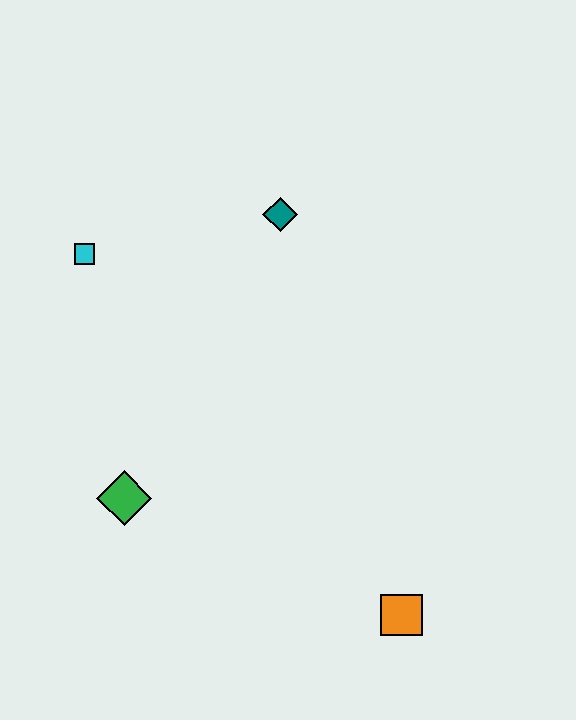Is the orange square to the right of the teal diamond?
Yes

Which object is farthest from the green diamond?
The teal diamond is farthest from the green diamond.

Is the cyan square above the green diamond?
Yes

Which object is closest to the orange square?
The green diamond is closest to the orange square.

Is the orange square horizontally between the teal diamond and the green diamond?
No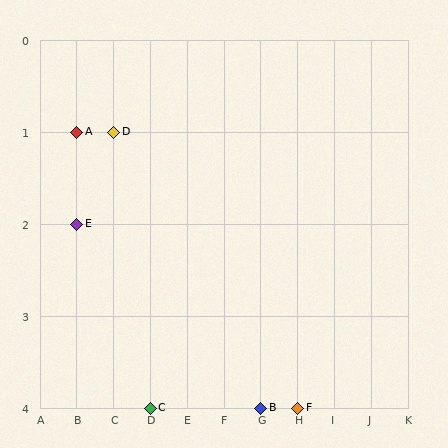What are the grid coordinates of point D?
Point D is at grid coordinates (C, 1).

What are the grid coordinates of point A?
Point A is at grid coordinates (B, 1).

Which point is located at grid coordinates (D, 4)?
Point C is at (D, 4).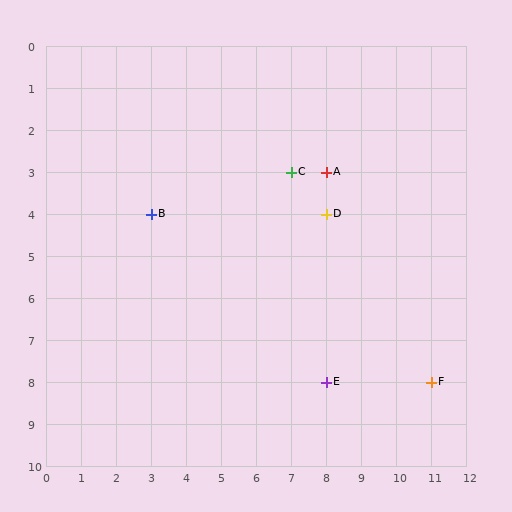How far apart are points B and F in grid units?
Points B and F are 8 columns and 4 rows apart (about 8.9 grid units diagonally).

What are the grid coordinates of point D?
Point D is at grid coordinates (8, 4).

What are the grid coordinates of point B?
Point B is at grid coordinates (3, 4).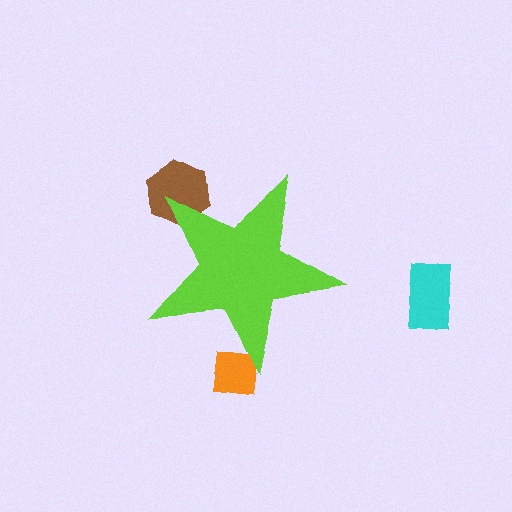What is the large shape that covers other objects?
A lime star.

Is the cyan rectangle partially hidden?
No, the cyan rectangle is fully visible.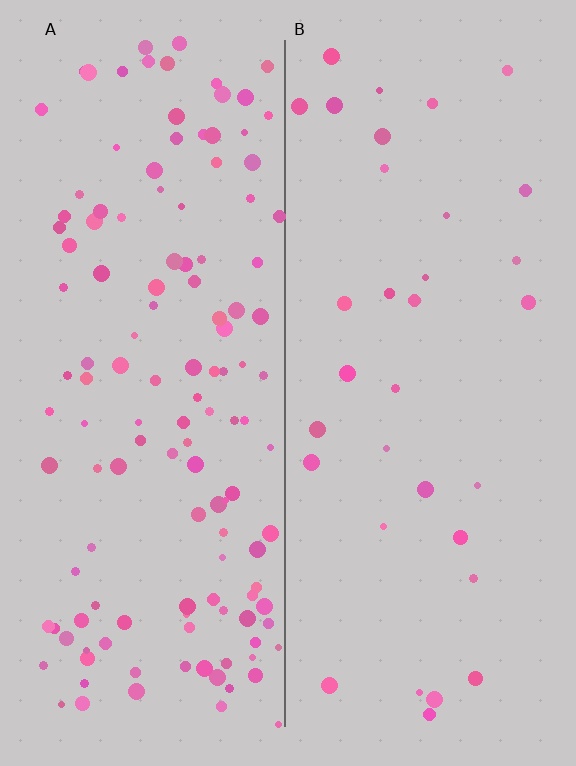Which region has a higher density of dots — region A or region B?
A (the left).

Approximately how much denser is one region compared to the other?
Approximately 4.0× — region A over region B.